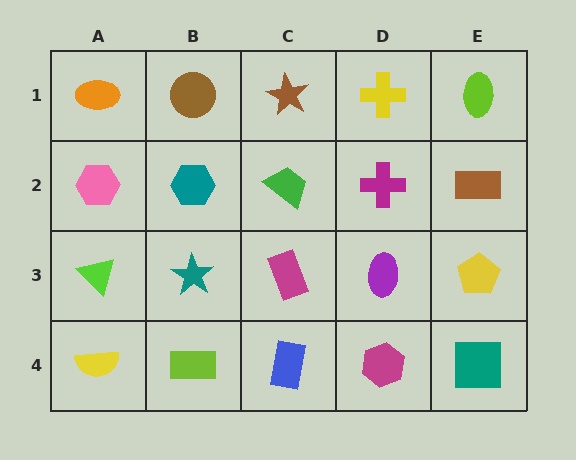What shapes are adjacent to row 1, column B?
A teal hexagon (row 2, column B), an orange ellipse (row 1, column A), a brown star (row 1, column C).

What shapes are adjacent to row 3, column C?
A green trapezoid (row 2, column C), a blue rectangle (row 4, column C), a teal star (row 3, column B), a purple ellipse (row 3, column D).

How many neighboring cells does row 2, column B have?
4.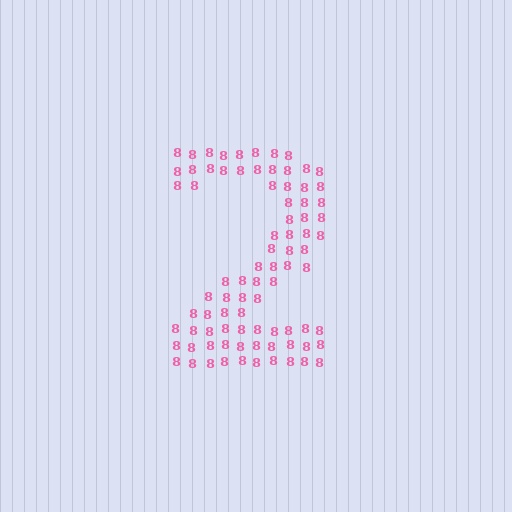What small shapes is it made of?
It is made of small digit 8's.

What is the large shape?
The large shape is the digit 2.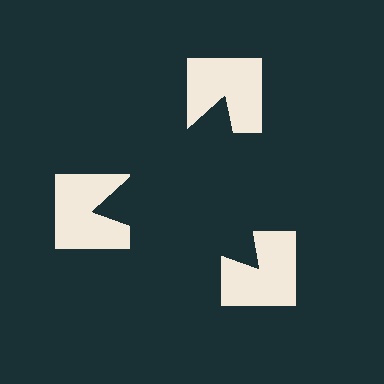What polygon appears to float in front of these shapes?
An illusory triangle — its edges are inferred from the aligned wedge cuts in the notched squares, not physically drawn.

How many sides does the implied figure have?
3 sides.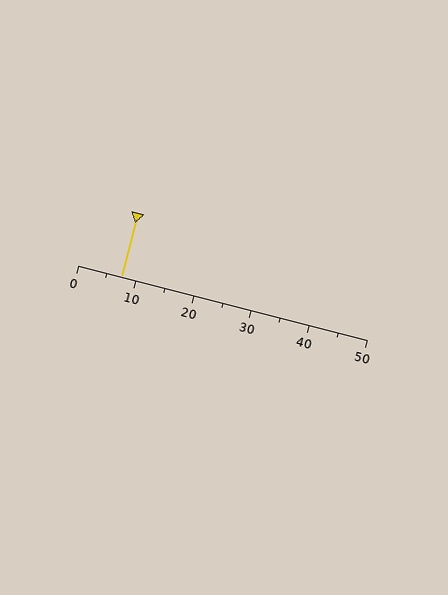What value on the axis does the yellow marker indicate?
The marker indicates approximately 7.5.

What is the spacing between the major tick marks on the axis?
The major ticks are spaced 10 apart.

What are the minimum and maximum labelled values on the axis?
The axis runs from 0 to 50.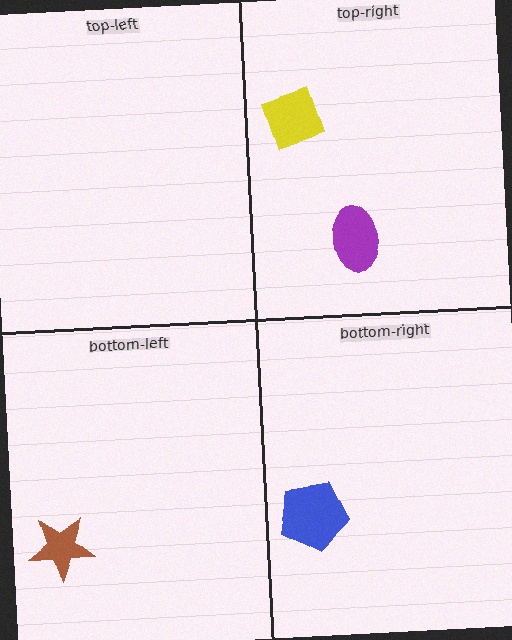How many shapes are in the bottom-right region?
1.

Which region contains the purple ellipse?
The top-right region.